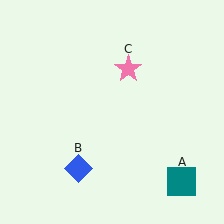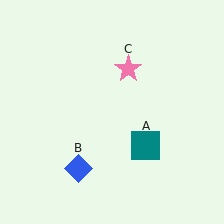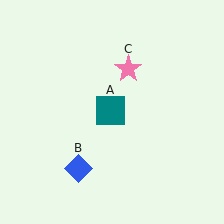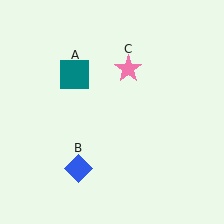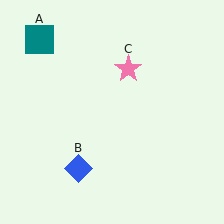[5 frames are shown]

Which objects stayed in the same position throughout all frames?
Blue diamond (object B) and pink star (object C) remained stationary.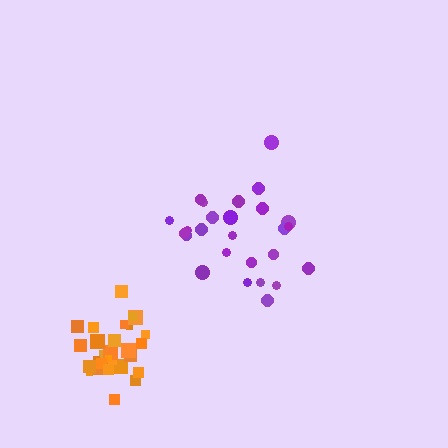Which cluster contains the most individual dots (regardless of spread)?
Orange (29).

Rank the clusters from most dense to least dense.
orange, purple.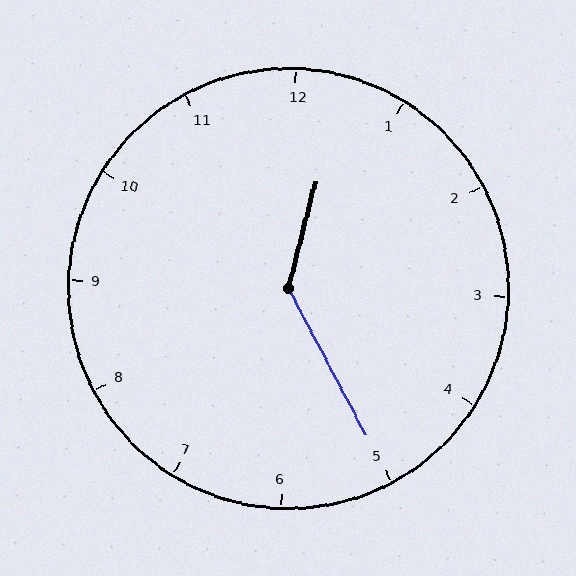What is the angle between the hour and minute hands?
Approximately 138 degrees.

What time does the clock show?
12:25.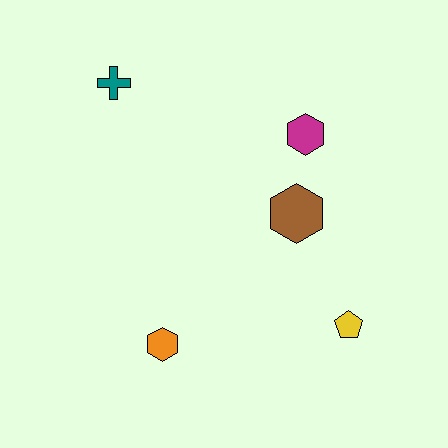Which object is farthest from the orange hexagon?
The teal cross is farthest from the orange hexagon.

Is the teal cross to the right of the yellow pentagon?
No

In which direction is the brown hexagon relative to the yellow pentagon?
The brown hexagon is above the yellow pentagon.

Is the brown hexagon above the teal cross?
No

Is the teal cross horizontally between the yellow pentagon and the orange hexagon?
No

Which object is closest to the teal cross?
The magenta hexagon is closest to the teal cross.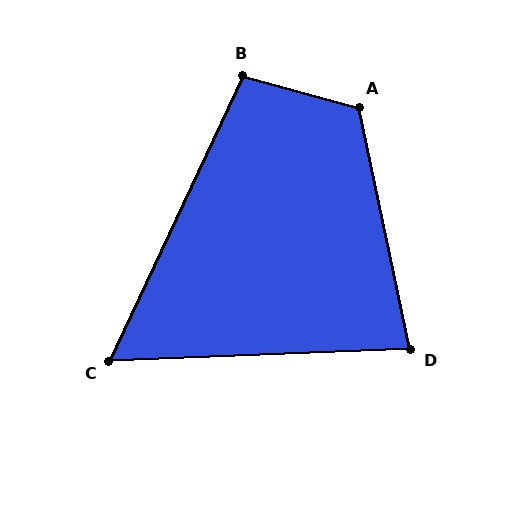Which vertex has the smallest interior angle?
C, at approximately 63 degrees.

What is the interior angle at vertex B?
Approximately 100 degrees (obtuse).